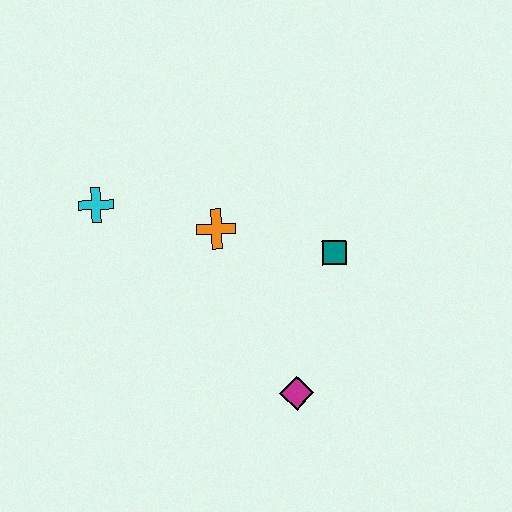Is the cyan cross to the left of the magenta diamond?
Yes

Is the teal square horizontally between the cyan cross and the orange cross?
No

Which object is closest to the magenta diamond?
The teal square is closest to the magenta diamond.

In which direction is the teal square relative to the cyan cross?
The teal square is to the right of the cyan cross.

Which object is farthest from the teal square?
The cyan cross is farthest from the teal square.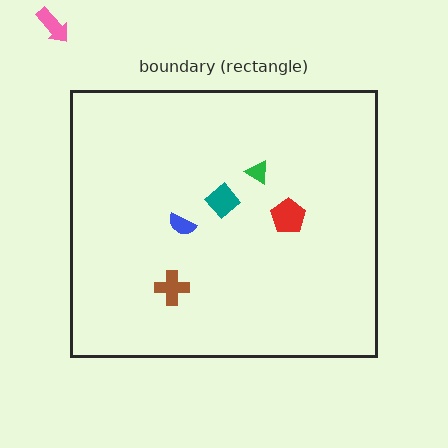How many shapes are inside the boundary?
5 inside, 1 outside.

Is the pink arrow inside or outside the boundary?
Outside.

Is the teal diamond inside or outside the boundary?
Inside.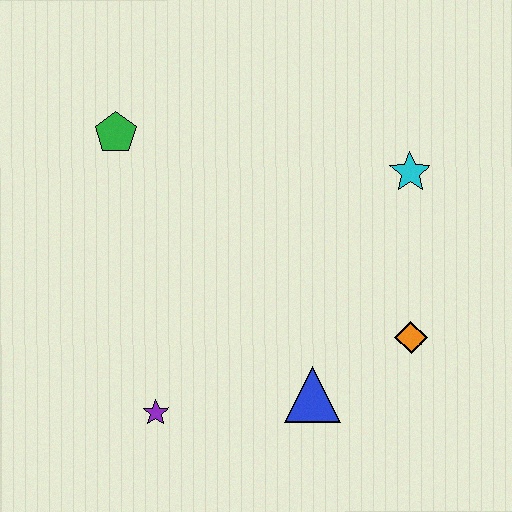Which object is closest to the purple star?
The blue triangle is closest to the purple star.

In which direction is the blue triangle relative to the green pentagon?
The blue triangle is below the green pentagon.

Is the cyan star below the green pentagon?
Yes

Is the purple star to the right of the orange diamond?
No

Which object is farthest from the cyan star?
The purple star is farthest from the cyan star.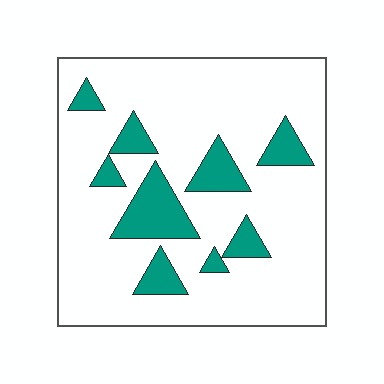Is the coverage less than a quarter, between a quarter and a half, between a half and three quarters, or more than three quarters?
Less than a quarter.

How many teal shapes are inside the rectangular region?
9.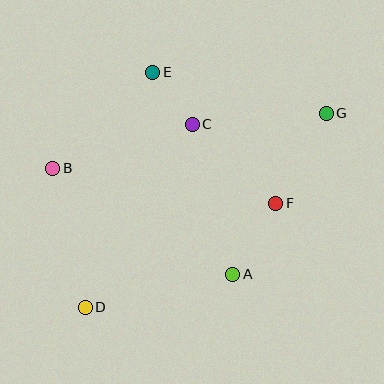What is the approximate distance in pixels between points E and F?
The distance between E and F is approximately 180 pixels.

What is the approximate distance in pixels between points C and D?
The distance between C and D is approximately 212 pixels.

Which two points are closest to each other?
Points C and E are closest to each other.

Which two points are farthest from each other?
Points D and G are farthest from each other.